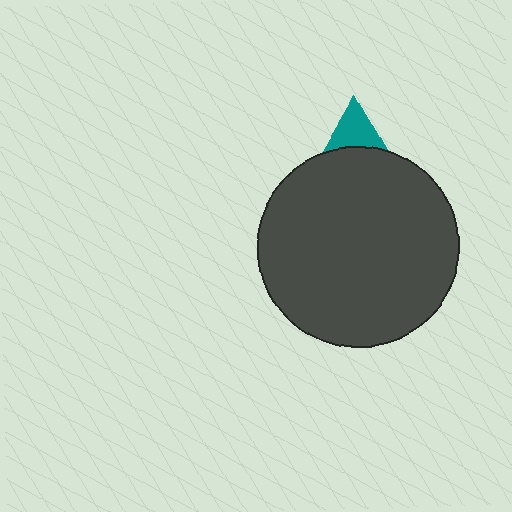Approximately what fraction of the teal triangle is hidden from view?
Roughly 64% of the teal triangle is hidden behind the dark gray circle.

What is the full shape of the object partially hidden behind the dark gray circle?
The partially hidden object is a teal triangle.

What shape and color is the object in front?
The object in front is a dark gray circle.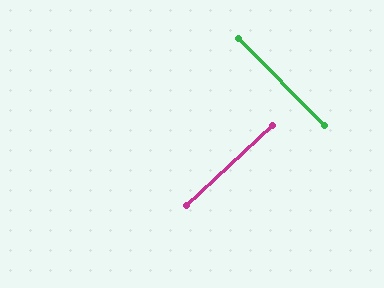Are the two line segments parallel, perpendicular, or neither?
Perpendicular — they meet at approximately 88°.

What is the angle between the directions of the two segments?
Approximately 88 degrees.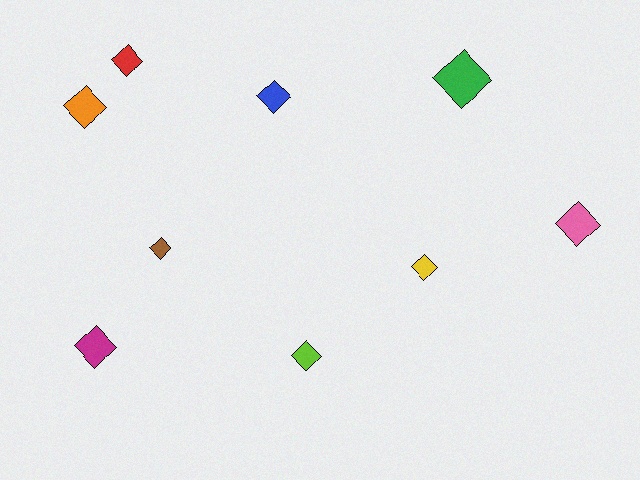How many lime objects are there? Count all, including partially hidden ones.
There is 1 lime object.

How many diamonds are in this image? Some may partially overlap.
There are 9 diamonds.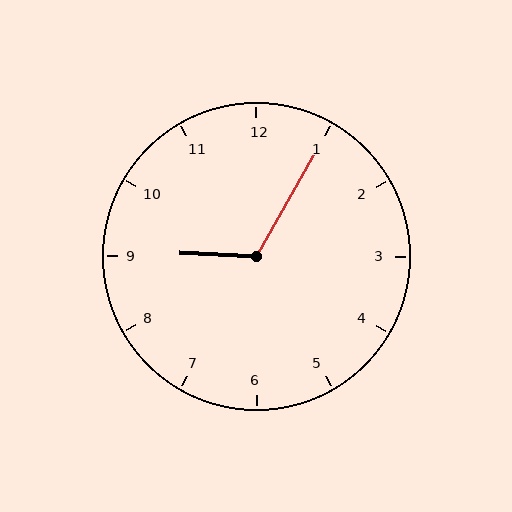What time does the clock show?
9:05.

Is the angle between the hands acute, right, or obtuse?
It is obtuse.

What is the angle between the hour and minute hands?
Approximately 118 degrees.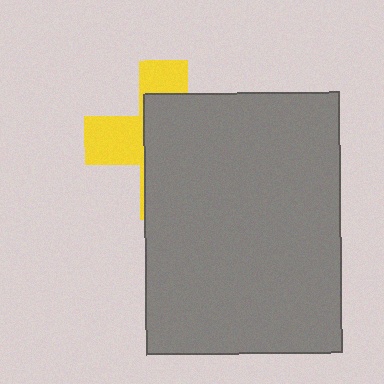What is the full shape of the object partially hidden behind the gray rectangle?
The partially hidden object is a yellow cross.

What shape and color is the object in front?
The object in front is a gray rectangle.